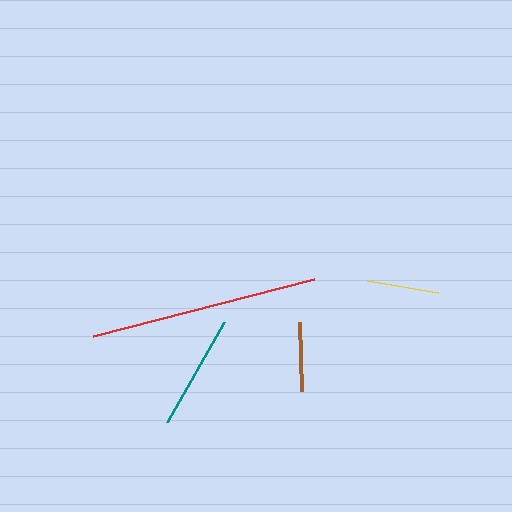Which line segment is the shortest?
The brown line is the shortest at approximately 68 pixels.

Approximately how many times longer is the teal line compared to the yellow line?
The teal line is approximately 1.6 times the length of the yellow line.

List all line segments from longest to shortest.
From longest to shortest: red, teal, yellow, brown.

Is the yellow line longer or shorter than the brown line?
The yellow line is longer than the brown line.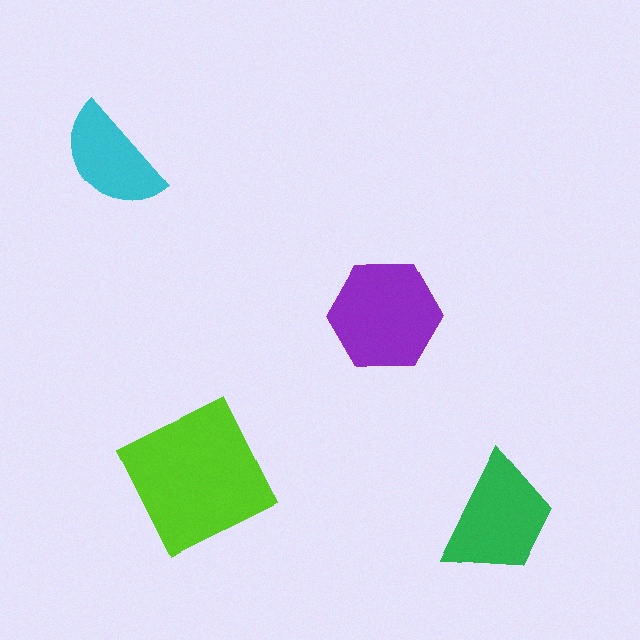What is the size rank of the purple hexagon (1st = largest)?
2nd.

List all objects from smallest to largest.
The cyan semicircle, the green trapezoid, the purple hexagon, the lime square.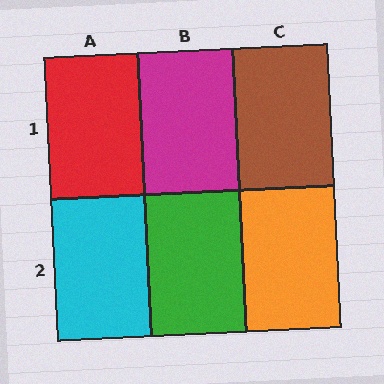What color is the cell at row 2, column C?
Orange.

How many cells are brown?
1 cell is brown.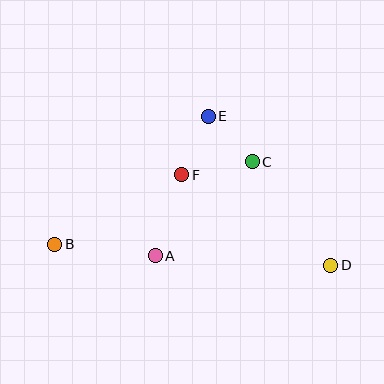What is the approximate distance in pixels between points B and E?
The distance between B and E is approximately 200 pixels.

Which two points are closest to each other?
Points C and E are closest to each other.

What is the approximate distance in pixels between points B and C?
The distance between B and C is approximately 214 pixels.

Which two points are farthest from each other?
Points B and D are farthest from each other.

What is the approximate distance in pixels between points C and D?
The distance between C and D is approximately 130 pixels.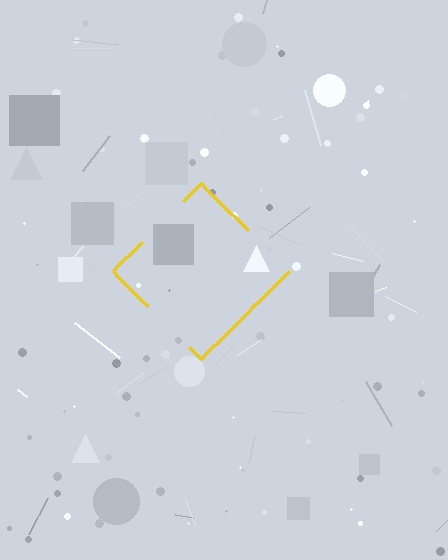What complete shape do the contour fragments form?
The contour fragments form a diamond.